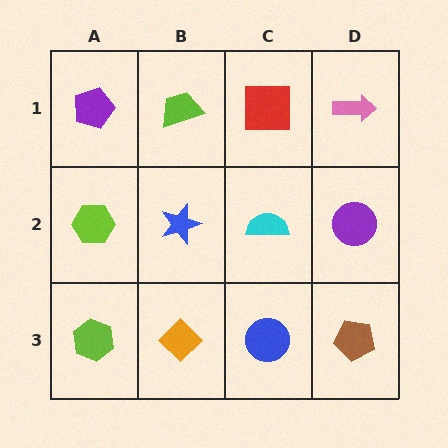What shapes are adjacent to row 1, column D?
A purple circle (row 2, column D), a red square (row 1, column C).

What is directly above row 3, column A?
A lime hexagon.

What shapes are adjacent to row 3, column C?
A cyan semicircle (row 2, column C), an orange diamond (row 3, column B), a brown pentagon (row 3, column D).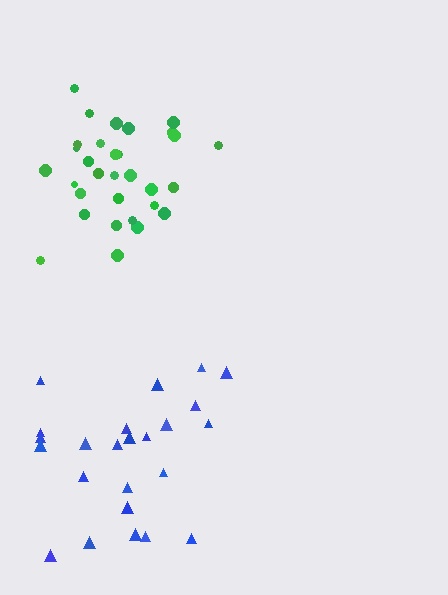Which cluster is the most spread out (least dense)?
Blue.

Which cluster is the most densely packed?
Green.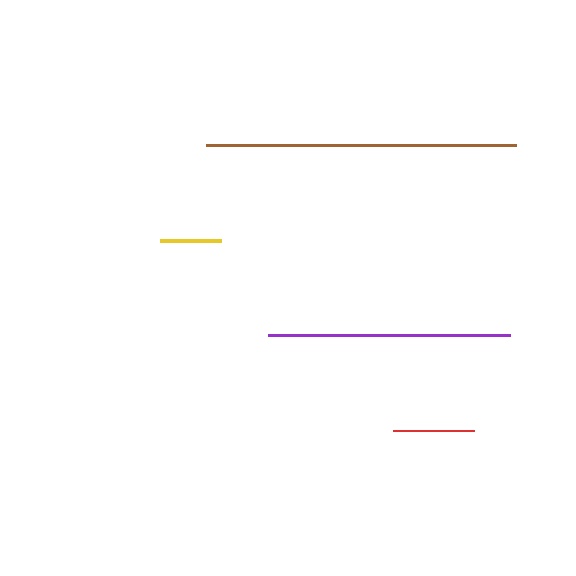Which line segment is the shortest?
The yellow line is the shortest at approximately 61 pixels.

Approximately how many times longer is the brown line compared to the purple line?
The brown line is approximately 1.3 times the length of the purple line.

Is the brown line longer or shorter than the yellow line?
The brown line is longer than the yellow line.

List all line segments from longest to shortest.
From longest to shortest: brown, purple, red, yellow.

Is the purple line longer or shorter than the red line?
The purple line is longer than the red line.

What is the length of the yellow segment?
The yellow segment is approximately 61 pixels long.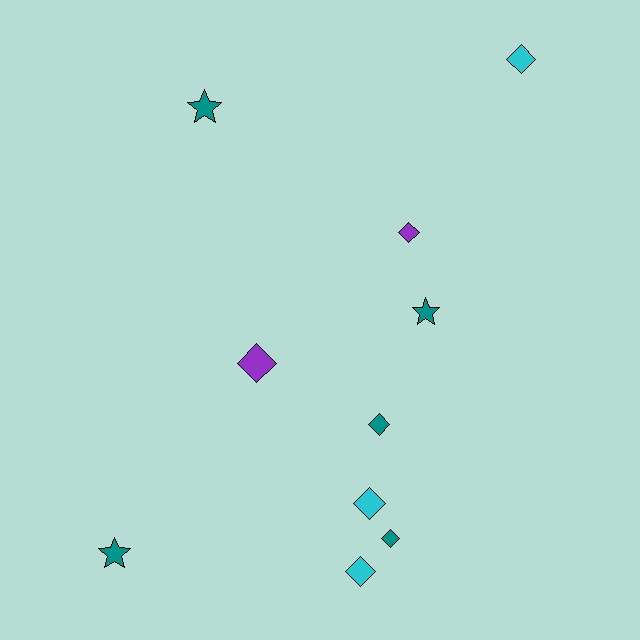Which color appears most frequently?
Teal, with 5 objects.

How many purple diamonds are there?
There are 2 purple diamonds.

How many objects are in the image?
There are 10 objects.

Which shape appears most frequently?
Diamond, with 7 objects.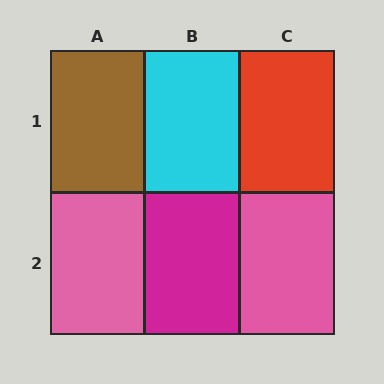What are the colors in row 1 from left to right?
Brown, cyan, red.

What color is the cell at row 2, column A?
Pink.